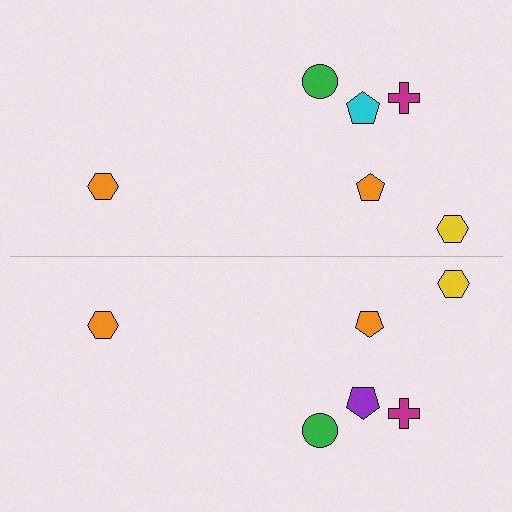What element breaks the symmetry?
The purple pentagon on the bottom side breaks the symmetry — its mirror counterpart is cyan.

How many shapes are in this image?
There are 12 shapes in this image.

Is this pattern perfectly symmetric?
No, the pattern is not perfectly symmetric. The purple pentagon on the bottom side breaks the symmetry — its mirror counterpart is cyan.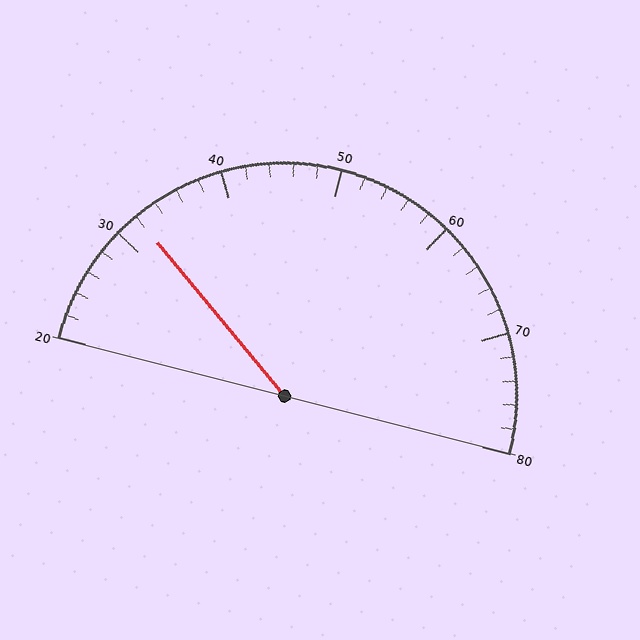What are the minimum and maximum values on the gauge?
The gauge ranges from 20 to 80.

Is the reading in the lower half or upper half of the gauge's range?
The reading is in the lower half of the range (20 to 80).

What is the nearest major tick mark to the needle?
The nearest major tick mark is 30.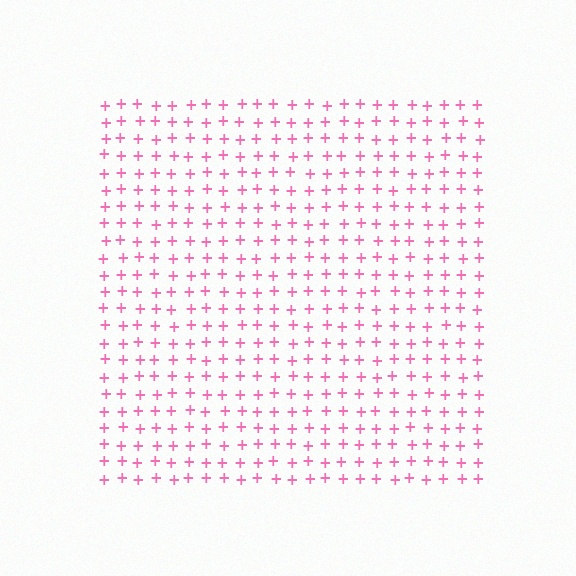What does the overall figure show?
The overall figure shows a square.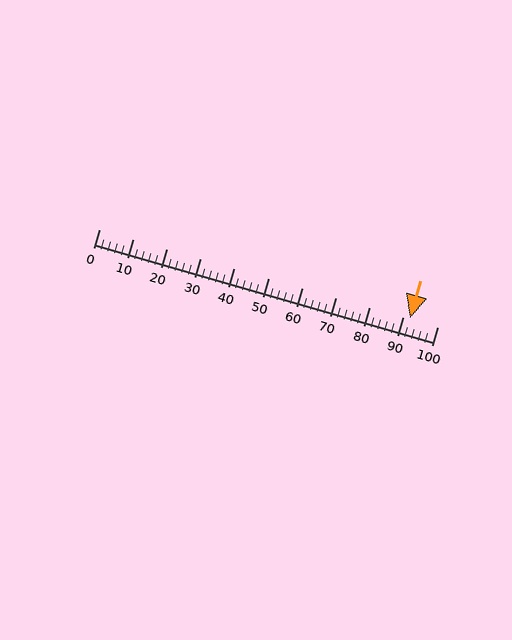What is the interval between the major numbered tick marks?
The major tick marks are spaced 10 units apart.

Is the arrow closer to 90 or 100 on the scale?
The arrow is closer to 90.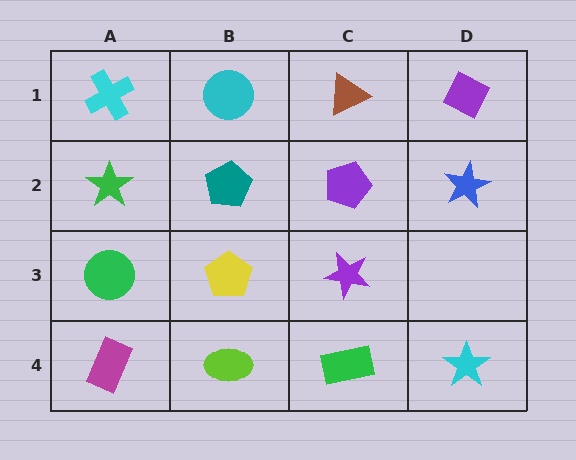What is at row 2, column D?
A blue star.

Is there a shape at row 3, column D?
No, that cell is empty.